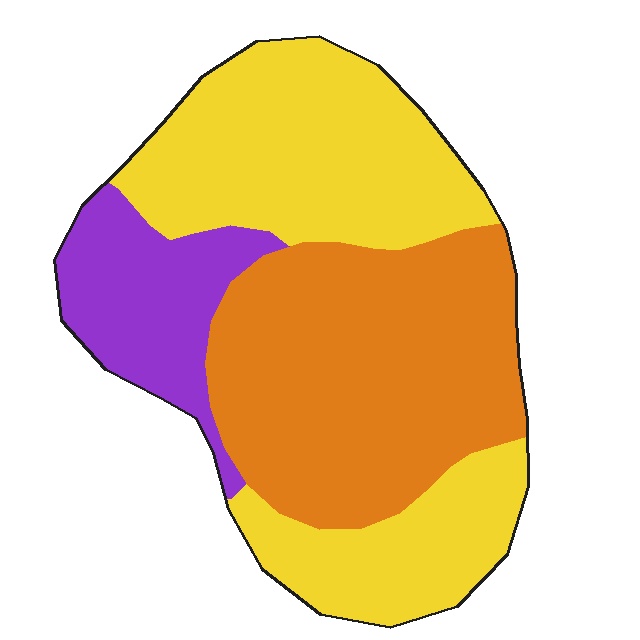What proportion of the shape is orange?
Orange takes up about two fifths (2/5) of the shape.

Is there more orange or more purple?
Orange.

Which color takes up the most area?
Yellow, at roughly 45%.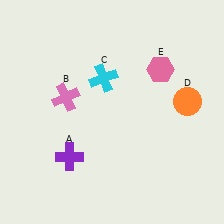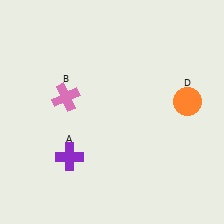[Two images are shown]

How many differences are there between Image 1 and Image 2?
There are 2 differences between the two images.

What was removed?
The cyan cross (C), the pink hexagon (E) were removed in Image 2.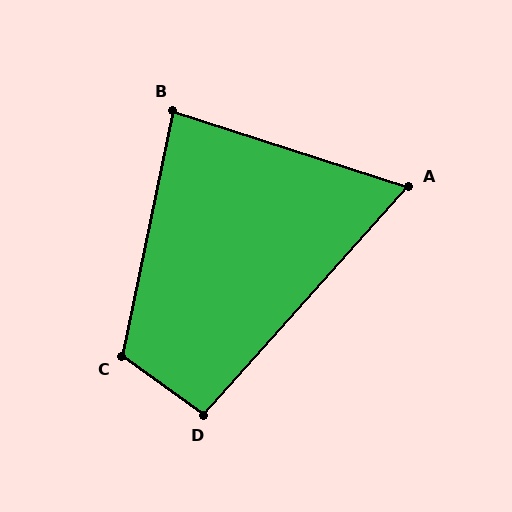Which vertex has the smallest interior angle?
A, at approximately 66 degrees.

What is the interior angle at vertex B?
Approximately 84 degrees (acute).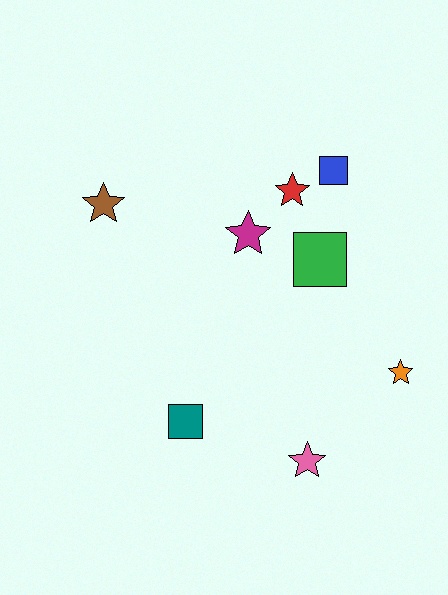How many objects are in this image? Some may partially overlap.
There are 8 objects.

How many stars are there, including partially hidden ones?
There are 5 stars.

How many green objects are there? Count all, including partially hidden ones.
There is 1 green object.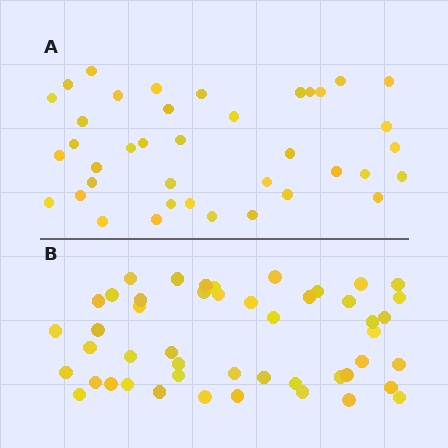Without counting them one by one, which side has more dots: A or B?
Region B (the bottom region) has more dots.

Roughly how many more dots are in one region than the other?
Region B has roughly 8 or so more dots than region A.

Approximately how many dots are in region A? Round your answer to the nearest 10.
About 40 dots. (The exact count is 39, which rounds to 40.)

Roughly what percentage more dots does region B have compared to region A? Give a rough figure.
About 25% more.